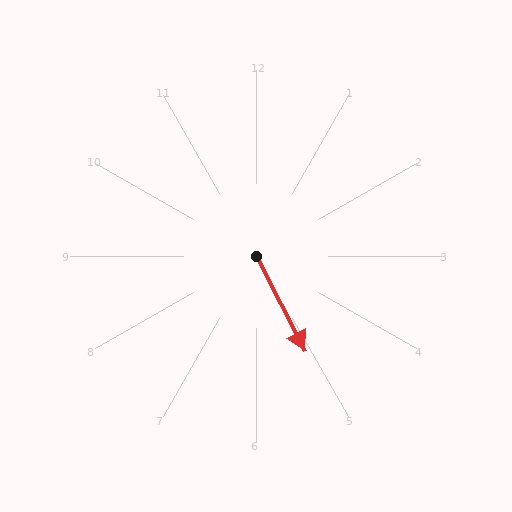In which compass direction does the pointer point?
Southeast.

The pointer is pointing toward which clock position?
Roughly 5 o'clock.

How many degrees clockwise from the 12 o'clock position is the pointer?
Approximately 153 degrees.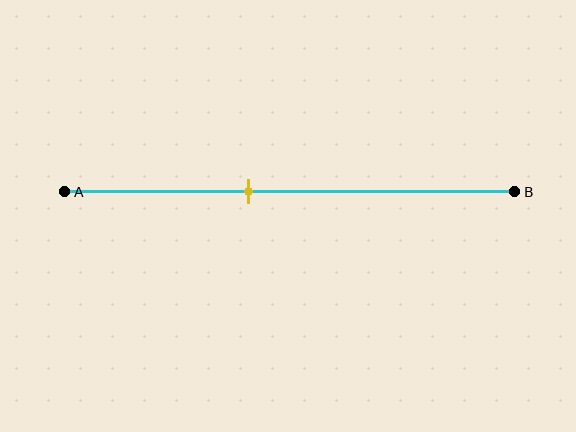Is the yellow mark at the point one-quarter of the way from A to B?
No, the mark is at about 40% from A, not at the 25% one-quarter point.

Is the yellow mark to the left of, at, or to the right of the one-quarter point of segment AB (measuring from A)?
The yellow mark is to the right of the one-quarter point of segment AB.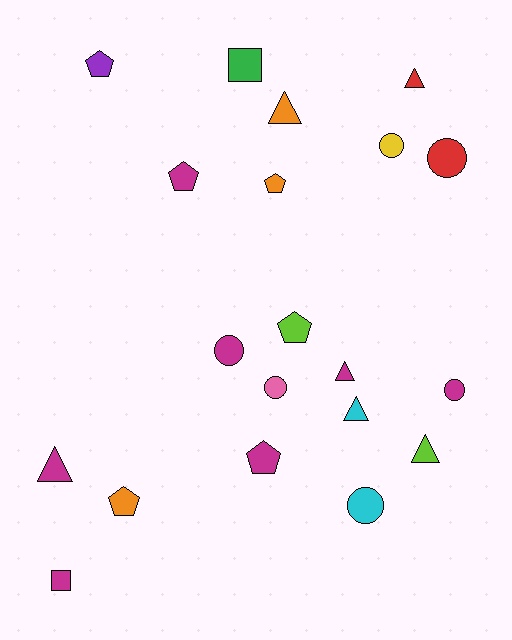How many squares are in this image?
There are 2 squares.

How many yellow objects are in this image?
There is 1 yellow object.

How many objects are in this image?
There are 20 objects.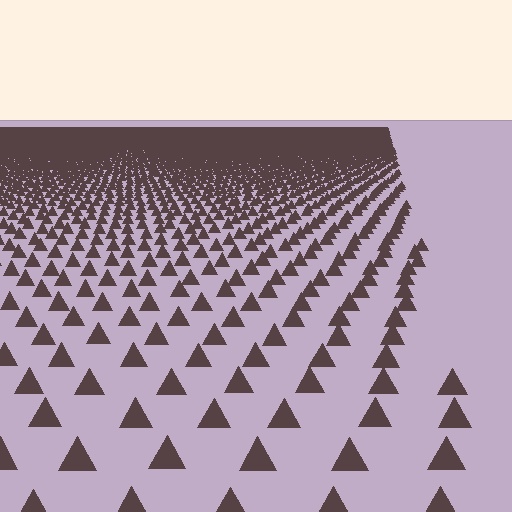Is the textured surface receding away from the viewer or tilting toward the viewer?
The surface is receding away from the viewer. Texture elements get smaller and denser toward the top.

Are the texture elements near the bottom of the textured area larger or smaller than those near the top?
Larger. Near the bottom, elements are closer to the viewer and appear at a bigger on-screen size.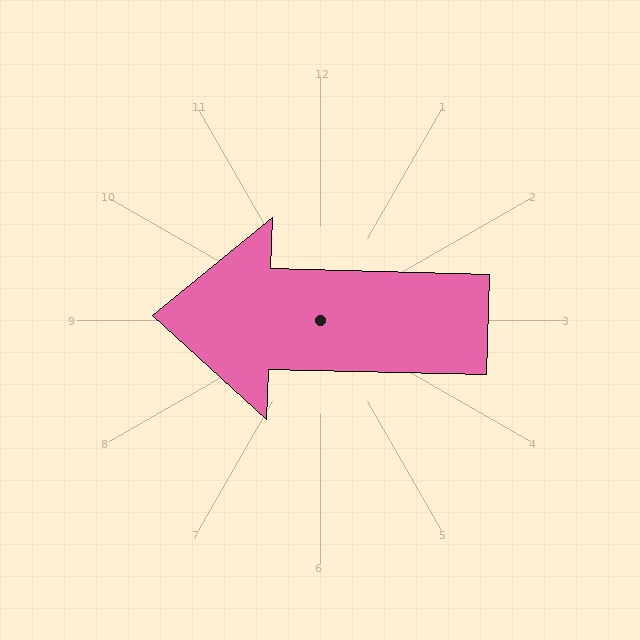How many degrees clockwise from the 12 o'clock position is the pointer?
Approximately 272 degrees.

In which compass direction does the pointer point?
West.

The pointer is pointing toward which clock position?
Roughly 9 o'clock.